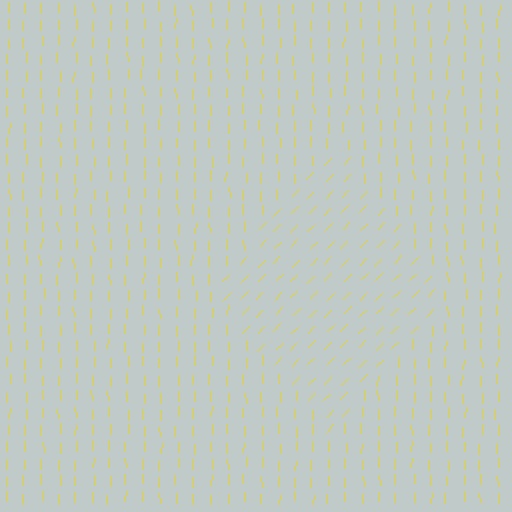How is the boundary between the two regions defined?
The boundary is defined purely by a change in line orientation (approximately 45 degrees difference). All lines are the same color and thickness.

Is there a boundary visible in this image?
Yes, there is a texture boundary formed by a change in line orientation.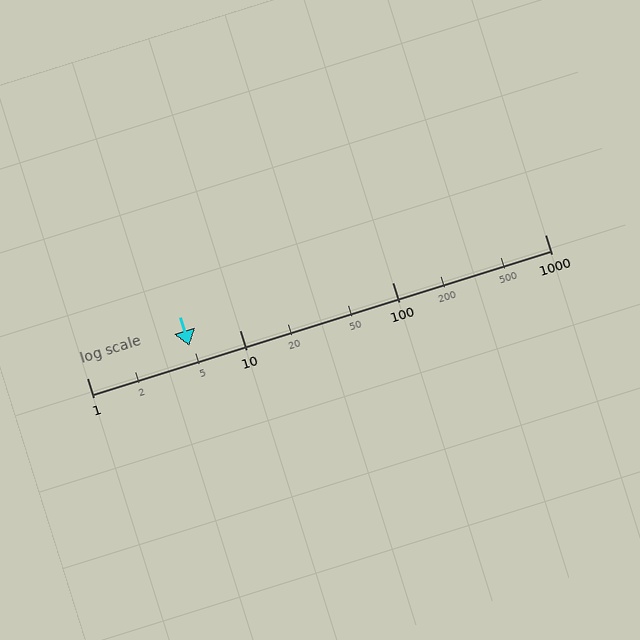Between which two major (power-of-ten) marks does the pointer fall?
The pointer is between 1 and 10.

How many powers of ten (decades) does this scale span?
The scale spans 3 decades, from 1 to 1000.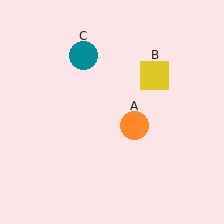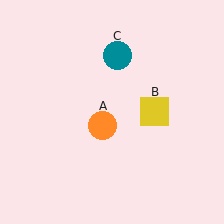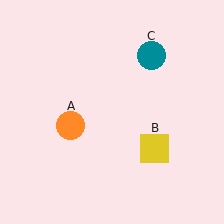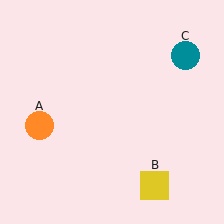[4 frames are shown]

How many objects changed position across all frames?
3 objects changed position: orange circle (object A), yellow square (object B), teal circle (object C).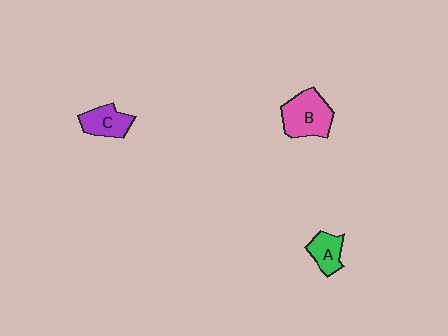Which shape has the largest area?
Shape B (pink).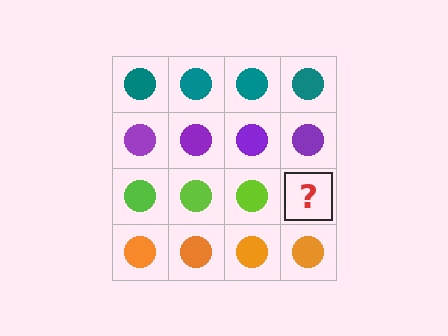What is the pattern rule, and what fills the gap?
The rule is that each row has a consistent color. The gap should be filled with a lime circle.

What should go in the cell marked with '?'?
The missing cell should contain a lime circle.